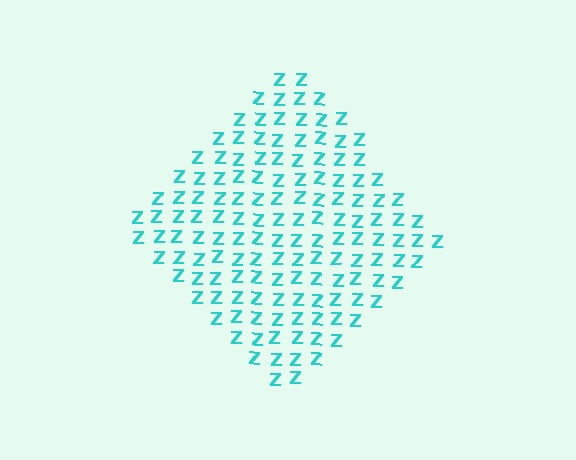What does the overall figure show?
The overall figure shows a diamond.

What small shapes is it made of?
It is made of small letter Z's.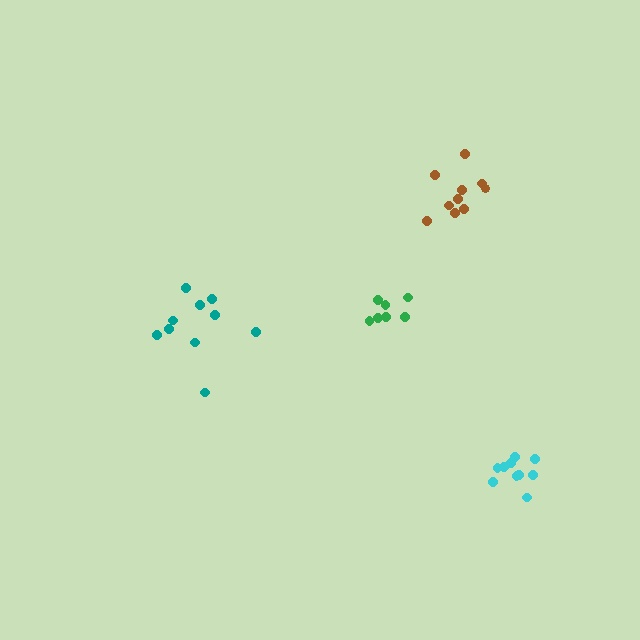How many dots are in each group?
Group 1: 7 dots, Group 2: 10 dots, Group 3: 10 dots, Group 4: 10 dots (37 total).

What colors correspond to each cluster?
The clusters are colored: green, teal, brown, cyan.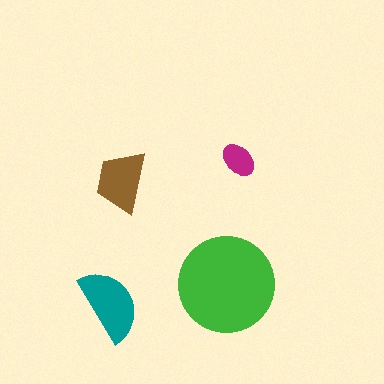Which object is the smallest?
The magenta ellipse.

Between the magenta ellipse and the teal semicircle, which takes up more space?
The teal semicircle.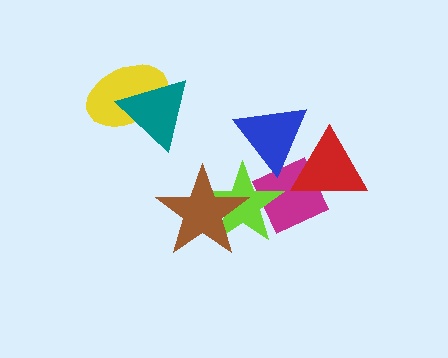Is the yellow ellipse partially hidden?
Yes, it is partially covered by another shape.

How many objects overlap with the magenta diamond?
3 objects overlap with the magenta diamond.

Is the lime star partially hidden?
Yes, it is partially covered by another shape.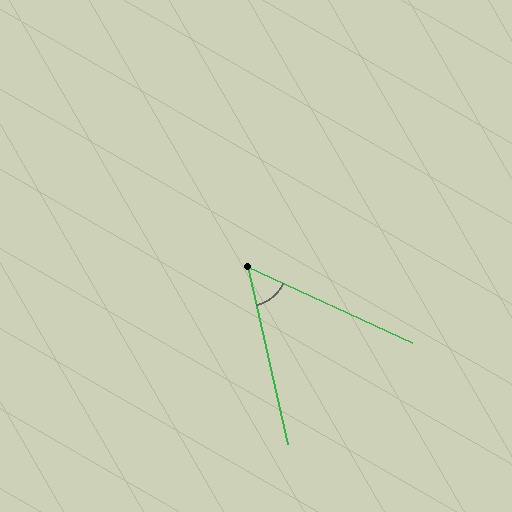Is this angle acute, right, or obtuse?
It is acute.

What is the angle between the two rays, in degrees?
Approximately 53 degrees.